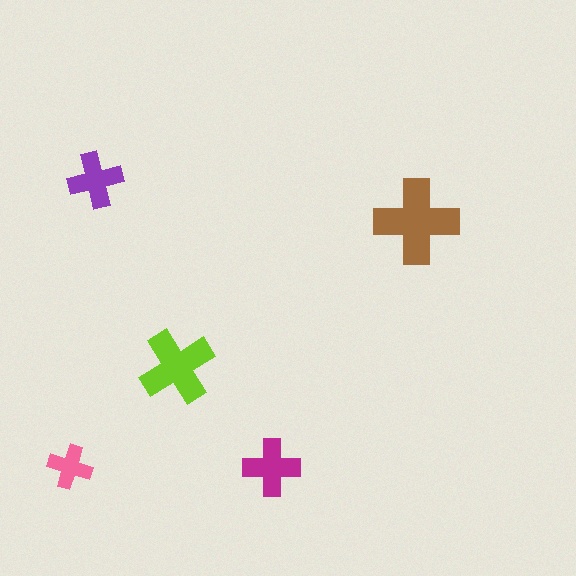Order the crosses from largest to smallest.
the brown one, the lime one, the magenta one, the purple one, the pink one.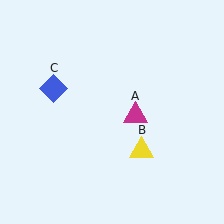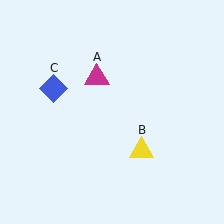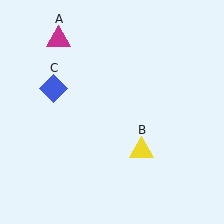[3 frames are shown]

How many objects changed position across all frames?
1 object changed position: magenta triangle (object A).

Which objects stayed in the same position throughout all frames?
Yellow triangle (object B) and blue diamond (object C) remained stationary.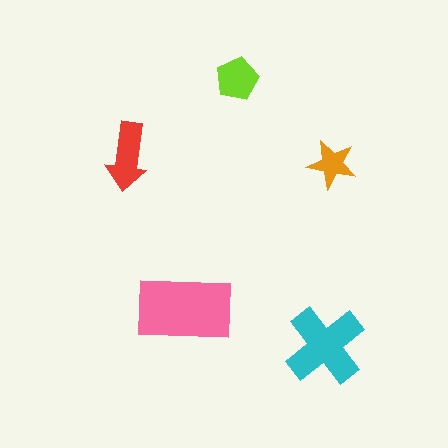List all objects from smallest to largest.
The orange star, the lime pentagon, the red arrow, the cyan cross, the pink rectangle.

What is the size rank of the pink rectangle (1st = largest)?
1st.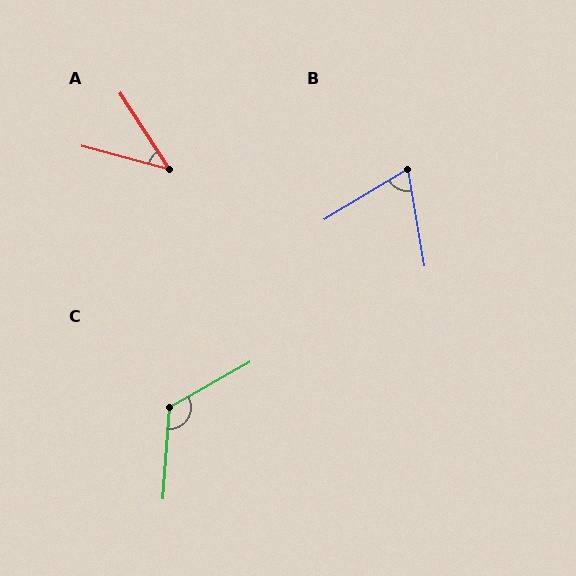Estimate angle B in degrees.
Approximately 69 degrees.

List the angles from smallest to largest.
A (42°), B (69°), C (124°).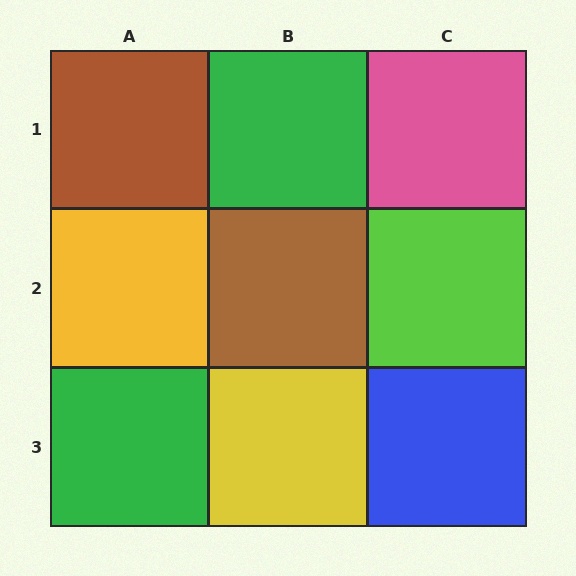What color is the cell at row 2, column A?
Yellow.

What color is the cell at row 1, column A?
Brown.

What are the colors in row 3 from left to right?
Green, yellow, blue.